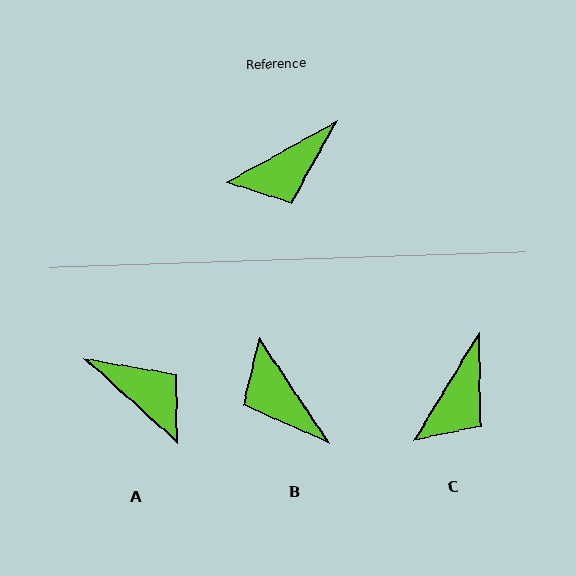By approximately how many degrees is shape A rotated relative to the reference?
Approximately 109 degrees counter-clockwise.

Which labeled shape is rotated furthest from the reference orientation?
A, about 109 degrees away.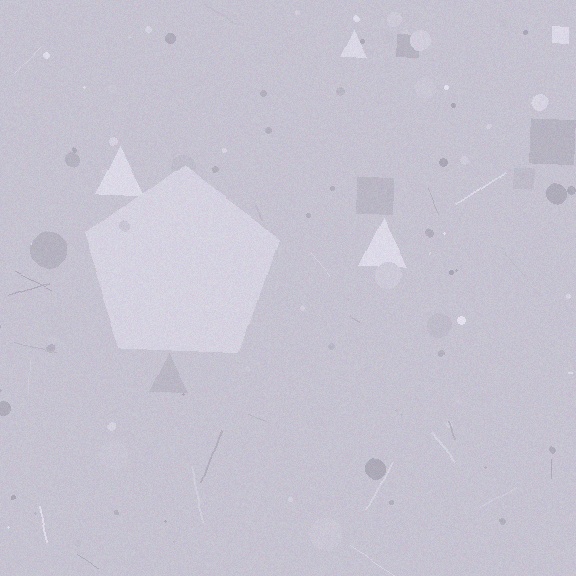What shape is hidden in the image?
A pentagon is hidden in the image.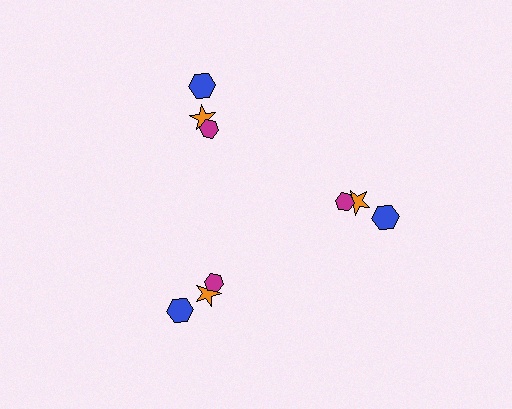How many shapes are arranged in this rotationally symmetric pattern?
There are 9 shapes, arranged in 3 groups of 3.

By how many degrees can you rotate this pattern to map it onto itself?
The pattern maps onto itself every 120 degrees of rotation.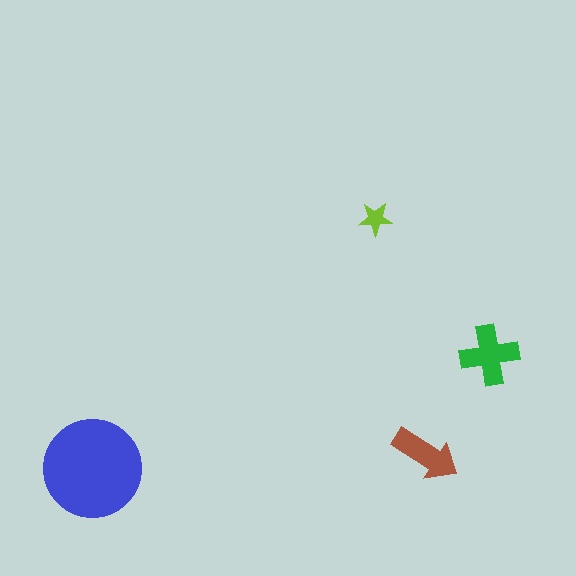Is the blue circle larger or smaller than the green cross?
Larger.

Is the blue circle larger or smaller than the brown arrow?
Larger.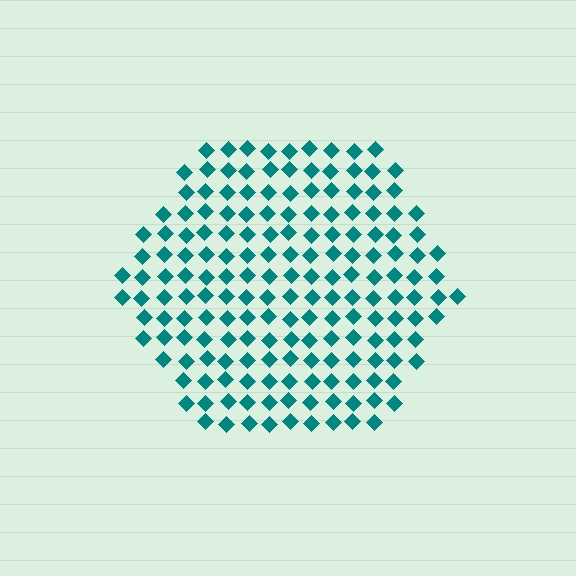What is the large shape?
The large shape is a hexagon.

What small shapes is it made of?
It is made of small diamonds.